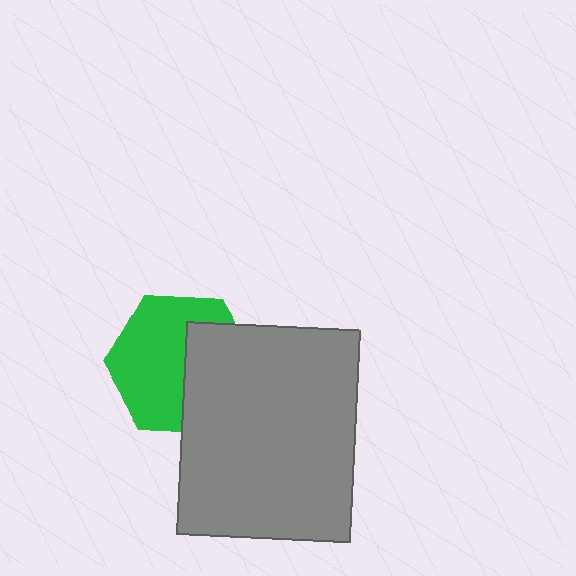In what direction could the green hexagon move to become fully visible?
The green hexagon could move left. That would shift it out from behind the gray rectangle entirely.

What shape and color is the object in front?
The object in front is a gray rectangle.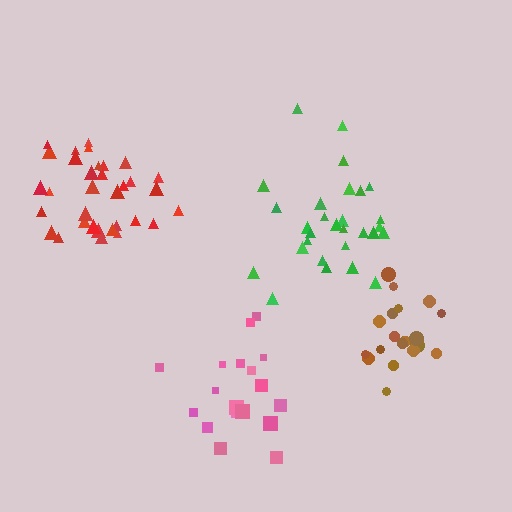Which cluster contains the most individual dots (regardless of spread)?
Red (34).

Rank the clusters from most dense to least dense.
red, brown, pink, green.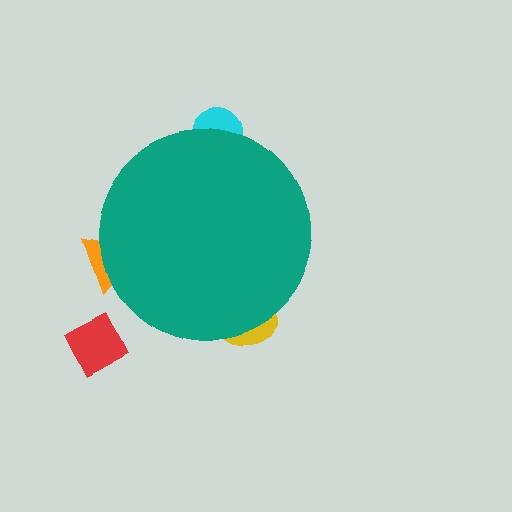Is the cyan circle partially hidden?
Yes, the cyan circle is partially hidden behind the teal circle.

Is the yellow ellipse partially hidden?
Yes, the yellow ellipse is partially hidden behind the teal circle.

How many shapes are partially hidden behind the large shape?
3 shapes are partially hidden.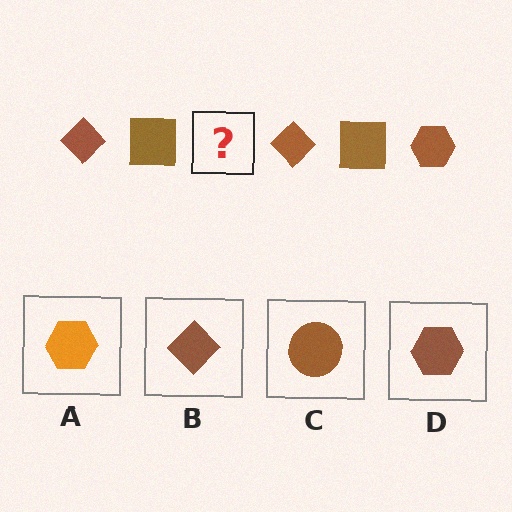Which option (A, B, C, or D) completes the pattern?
D.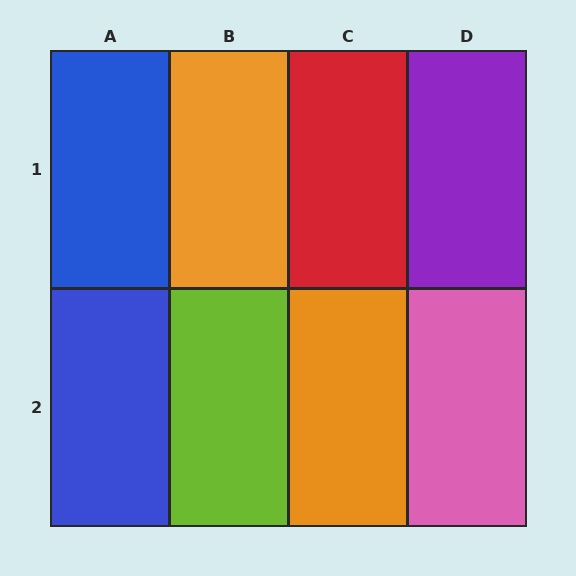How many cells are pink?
1 cell is pink.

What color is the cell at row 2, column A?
Blue.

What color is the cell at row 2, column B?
Lime.